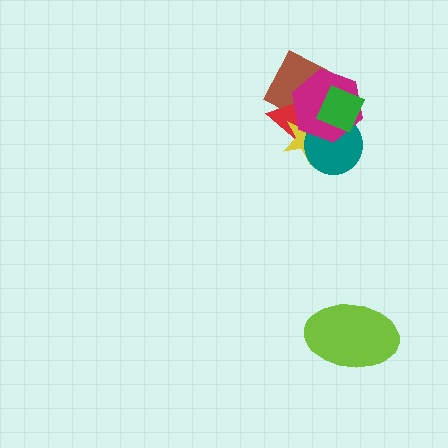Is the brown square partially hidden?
Yes, it is partially covered by another shape.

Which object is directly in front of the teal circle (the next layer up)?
The magenta hexagon is directly in front of the teal circle.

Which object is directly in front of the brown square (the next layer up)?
The red triangle is directly in front of the brown square.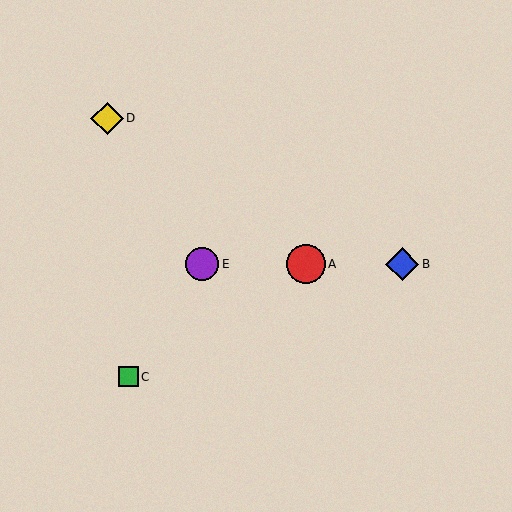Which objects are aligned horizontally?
Objects A, B, E are aligned horizontally.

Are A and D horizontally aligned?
No, A is at y≈264 and D is at y≈118.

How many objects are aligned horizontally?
3 objects (A, B, E) are aligned horizontally.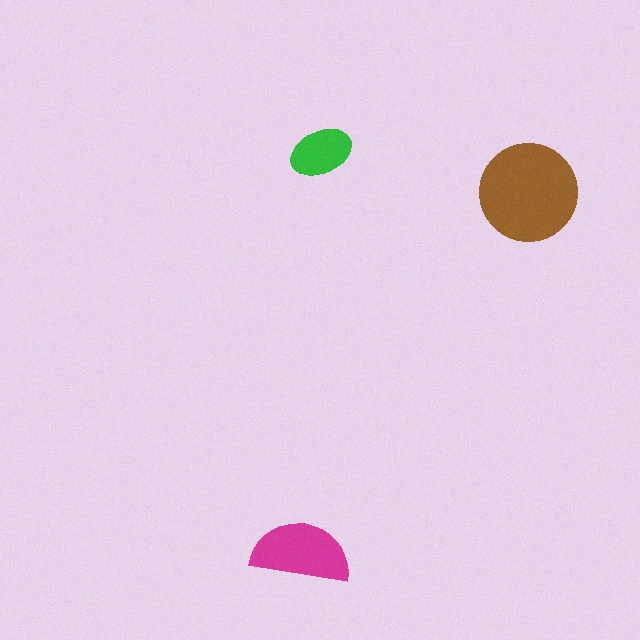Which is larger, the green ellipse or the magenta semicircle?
The magenta semicircle.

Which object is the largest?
The brown circle.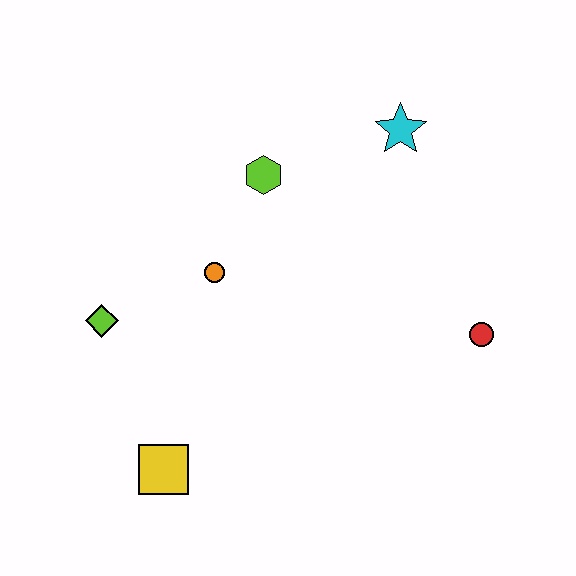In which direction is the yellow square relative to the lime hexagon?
The yellow square is below the lime hexagon.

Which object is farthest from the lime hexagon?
The yellow square is farthest from the lime hexagon.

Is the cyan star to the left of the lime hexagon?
No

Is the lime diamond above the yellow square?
Yes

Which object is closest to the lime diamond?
The orange circle is closest to the lime diamond.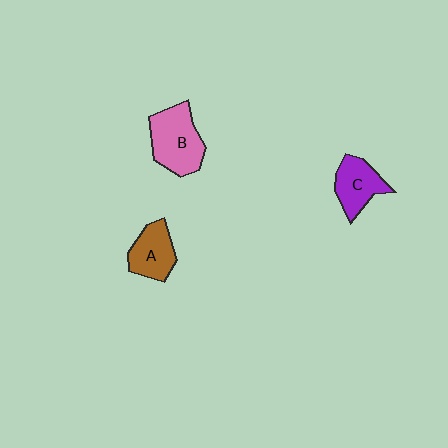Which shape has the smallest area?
Shape A (brown).